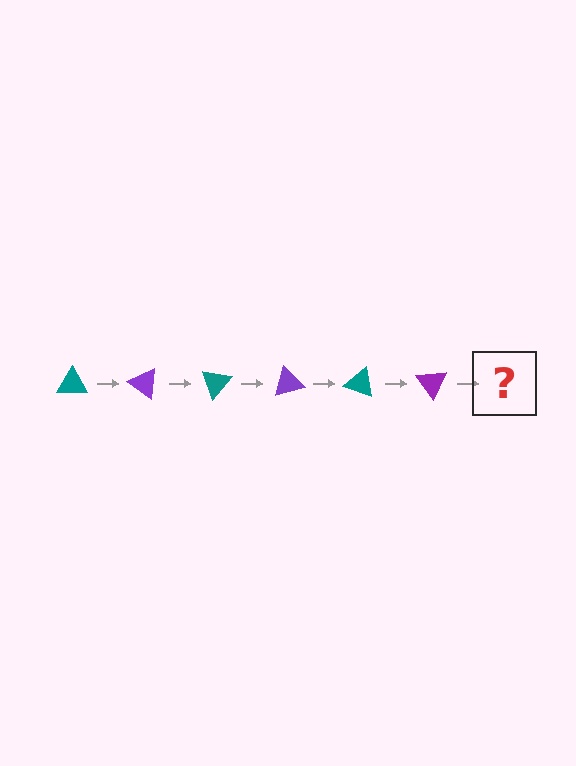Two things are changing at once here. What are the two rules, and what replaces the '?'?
The two rules are that it rotates 35 degrees each step and the color cycles through teal and purple. The '?' should be a teal triangle, rotated 210 degrees from the start.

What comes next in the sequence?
The next element should be a teal triangle, rotated 210 degrees from the start.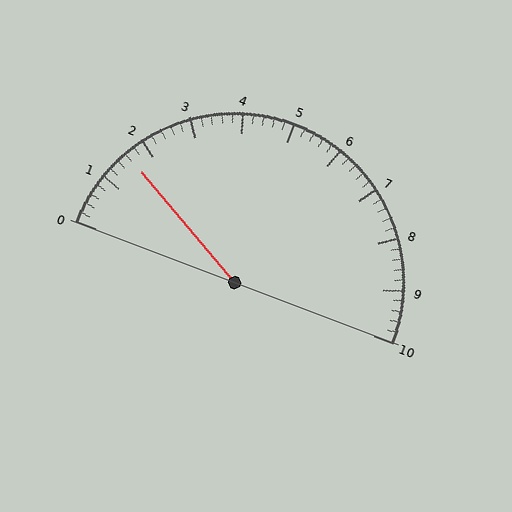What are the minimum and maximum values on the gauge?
The gauge ranges from 0 to 10.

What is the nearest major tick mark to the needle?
The nearest major tick mark is 2.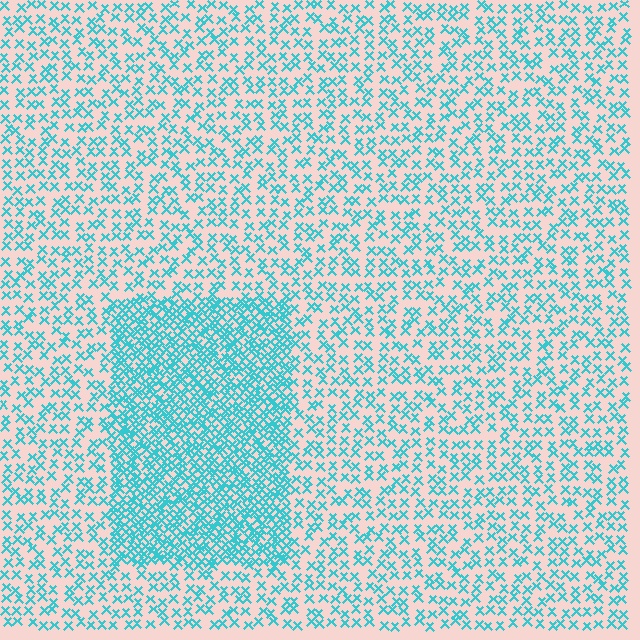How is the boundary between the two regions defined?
The boundary is defined by a change in element density (approximately 2.4x ratio). All elements are the same color, size, and shape.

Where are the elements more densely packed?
The elements are more densely packed inside the rectangle boundary.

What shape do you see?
I see a rectangle.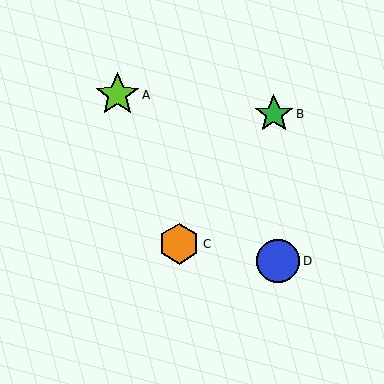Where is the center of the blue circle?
The center of the blue circle is at (278, 261).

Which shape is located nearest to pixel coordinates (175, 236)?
The orange hexagon (labeled C) at (179, 244) is nearest to that location.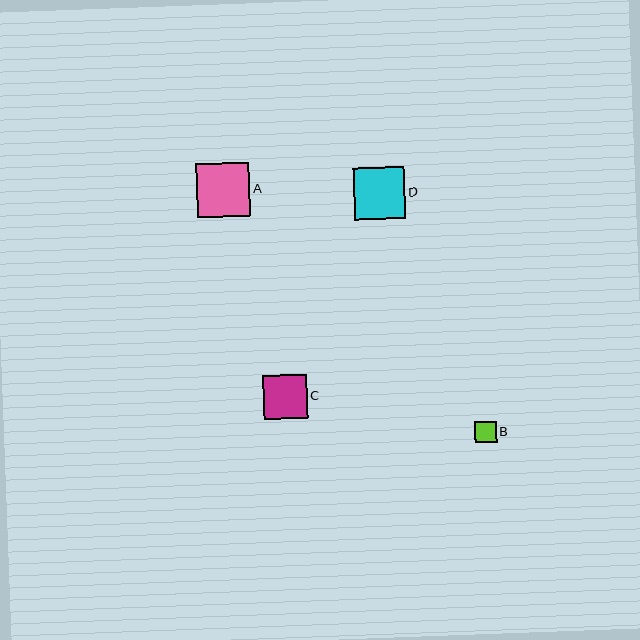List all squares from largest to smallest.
From largest to smallest: A, D, C, B.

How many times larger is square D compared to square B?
Square D is approximately 2.4 times the size of square B.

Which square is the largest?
Square A is the largest with a size of approximately 54 pixels.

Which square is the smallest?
Square B is the smallest with a size of approximately 22 pixels.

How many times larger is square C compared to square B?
Square C is approximately 2.0 times the size of square B.